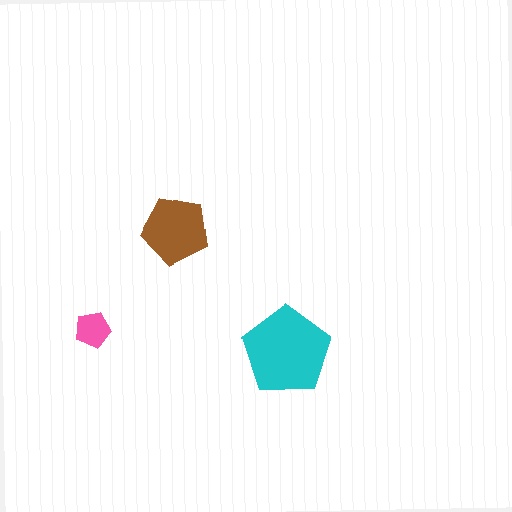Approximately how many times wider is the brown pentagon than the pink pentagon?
About 2 times wider.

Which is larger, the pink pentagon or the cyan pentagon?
The cyan one.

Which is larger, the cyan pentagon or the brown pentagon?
The cyan one.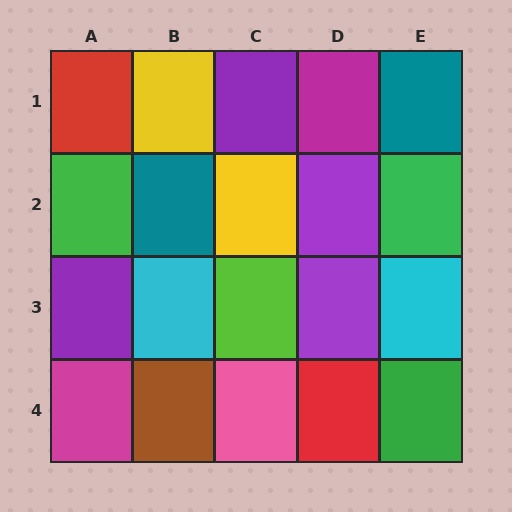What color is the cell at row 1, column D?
Magenta.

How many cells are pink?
1 cell is pink.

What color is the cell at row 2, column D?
Purple.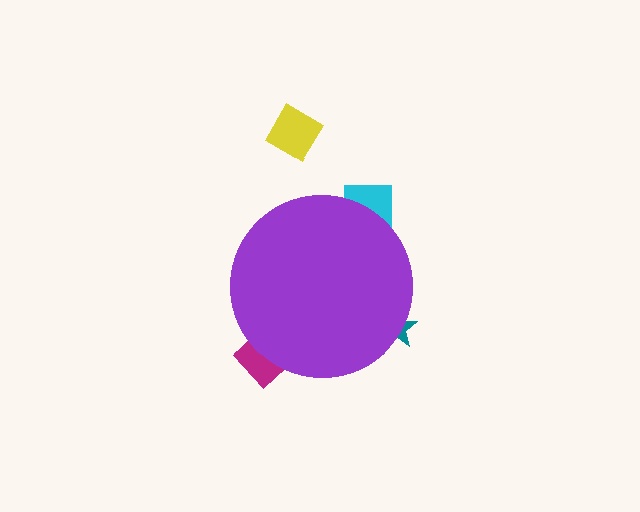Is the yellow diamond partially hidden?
No, the yellow diamond is fully visible.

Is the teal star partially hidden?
Yes, the teal star is partially hidden behind the purple circle.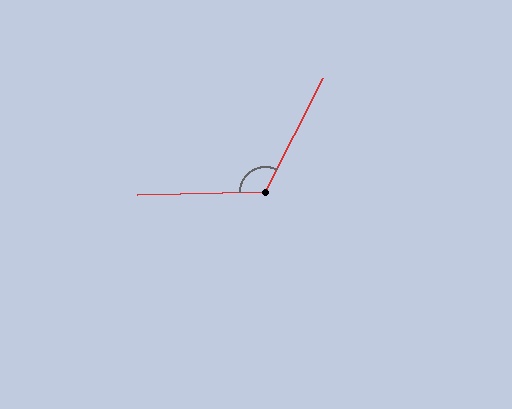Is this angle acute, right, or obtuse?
It is obtuse.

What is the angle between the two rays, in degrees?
Approximately 119 degrees.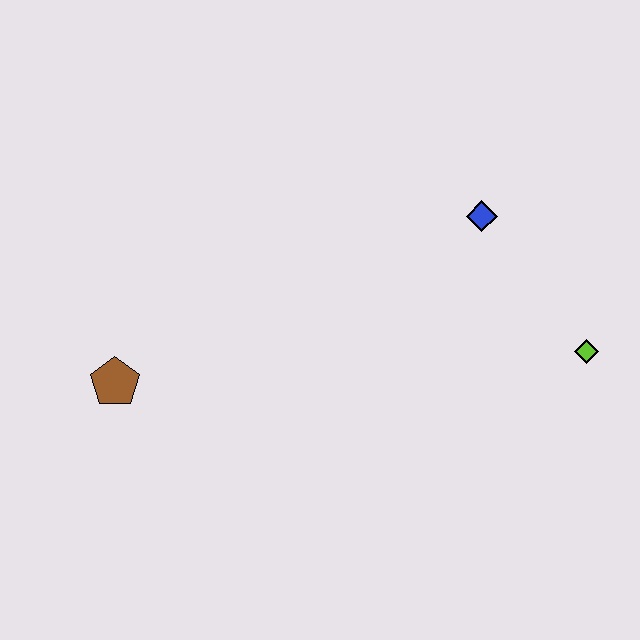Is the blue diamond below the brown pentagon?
No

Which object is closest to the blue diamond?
The lime diamond is closest to the blue diamond.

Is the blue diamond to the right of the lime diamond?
No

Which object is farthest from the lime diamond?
The brown pentagon is farthest from the lime diamond.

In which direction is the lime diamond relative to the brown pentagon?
The lime diamond is to the right of the brown pentagon.